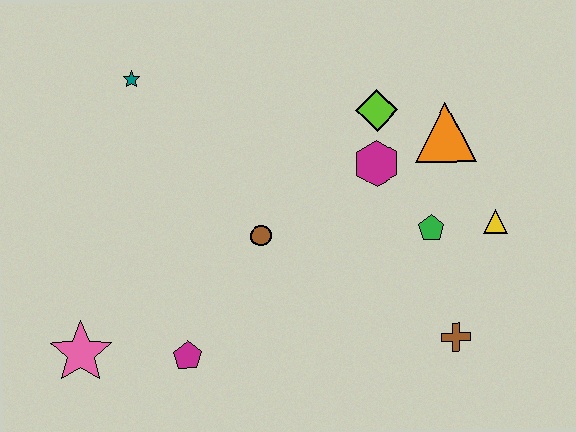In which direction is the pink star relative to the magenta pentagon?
The pink star is to the left of the magenta pentagon.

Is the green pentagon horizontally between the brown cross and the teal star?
Yes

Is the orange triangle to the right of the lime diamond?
Yes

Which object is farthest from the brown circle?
The yellow triangle is farthest from the brown circle.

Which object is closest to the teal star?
The brown circle is closest to the teal star.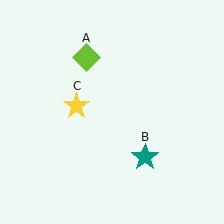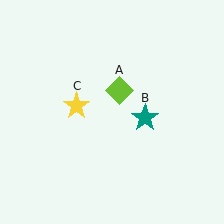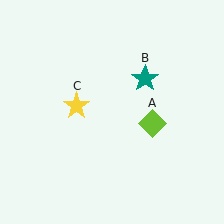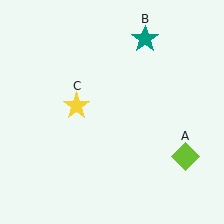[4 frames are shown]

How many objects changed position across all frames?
2 objects changed position: lime diamond (object A), teal star (object B).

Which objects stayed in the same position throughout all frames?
Yellow star (object C) remained stationary.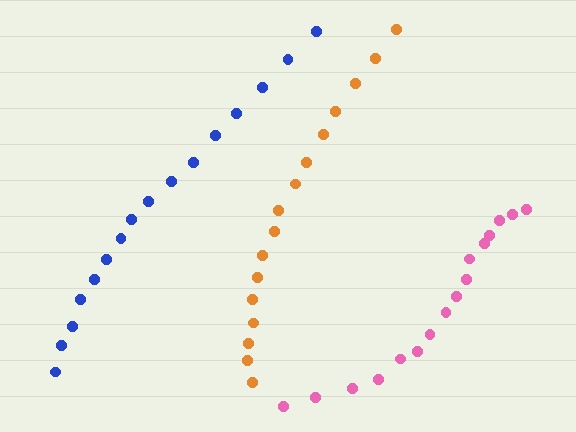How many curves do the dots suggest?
There are 3 distinct paths.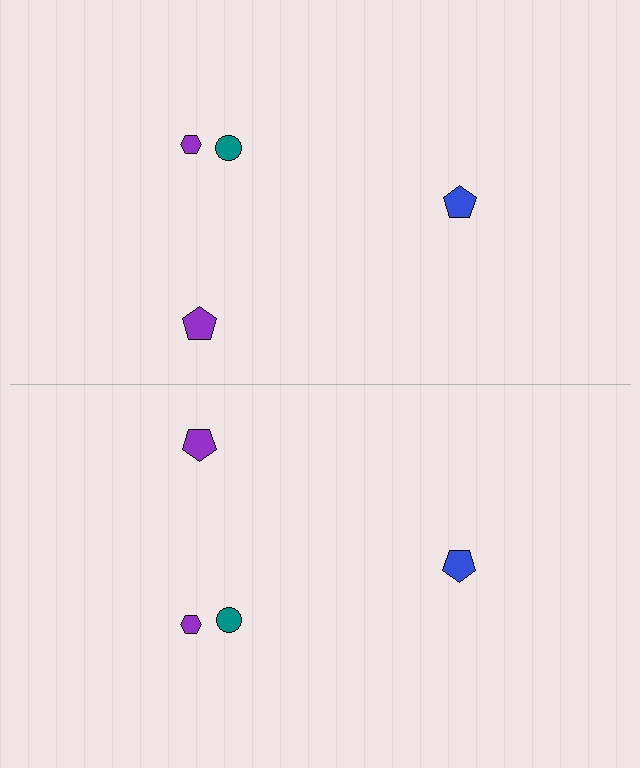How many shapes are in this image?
There are 8 shapes in this image.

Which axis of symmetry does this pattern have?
The pattern has a horizontal axis of symmetry running through the center of the image.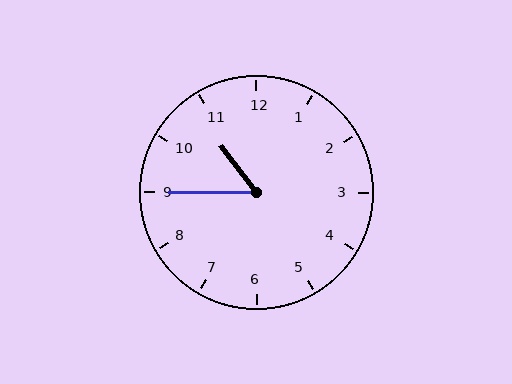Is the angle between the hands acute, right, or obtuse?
It is acute.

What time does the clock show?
10:45.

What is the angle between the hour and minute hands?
Approximately 52 degrees.